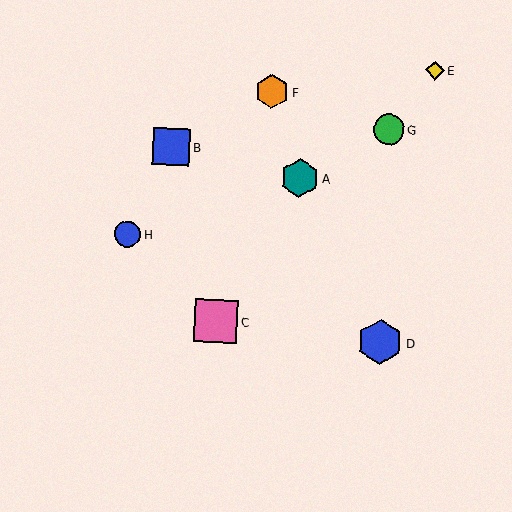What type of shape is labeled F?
Shape F is an orange hexagon.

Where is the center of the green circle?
The center of the green circle is at (389, 129).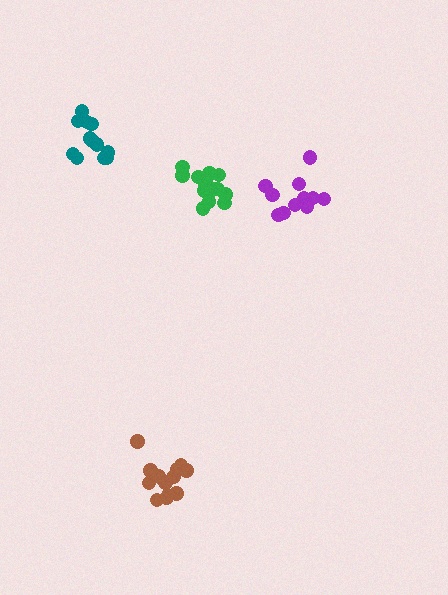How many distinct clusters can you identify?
There are 4 distinct clusters.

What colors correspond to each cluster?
The clusters are colored: purple, green, teal, brown.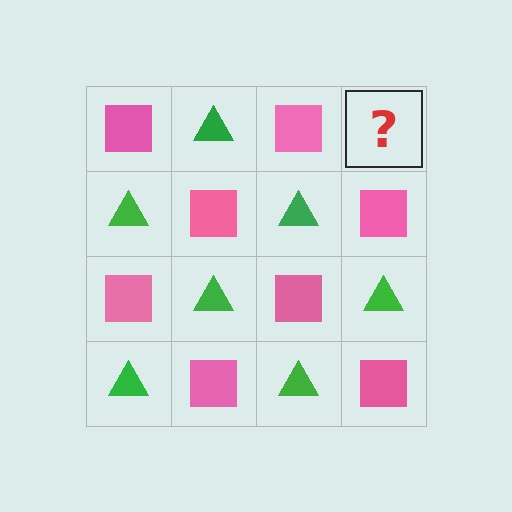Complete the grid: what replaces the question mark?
The question mark should be replaced with a green triangle.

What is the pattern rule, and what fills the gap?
The rule is that it alternates pink square and green triangle in a checkerboard pattern. The gap should be filled with a green triangle.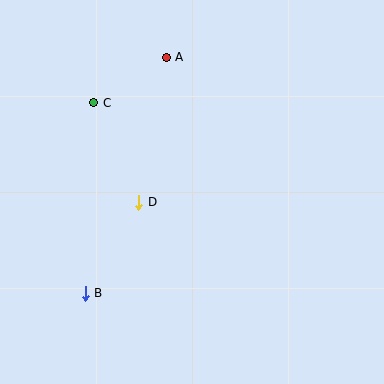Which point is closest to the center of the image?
Point D at (139, 202) is closest to the center.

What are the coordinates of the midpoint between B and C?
The midpoint between B and C is at (89, 198).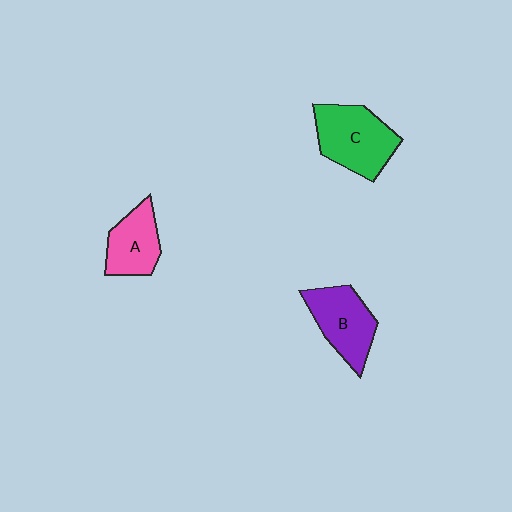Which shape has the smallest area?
Shape A (pink).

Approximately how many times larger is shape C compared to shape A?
Approximately 1.4 times.